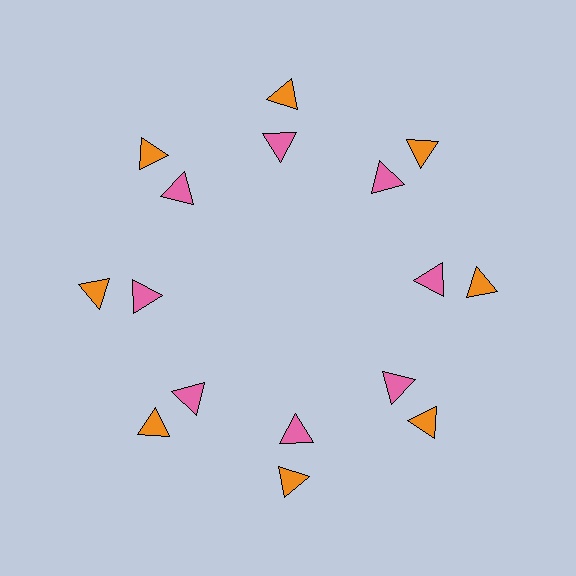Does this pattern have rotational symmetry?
Yes, this pattern has 8-fold rotational symmetry. It looks the same after rotating 45 degrees around the center.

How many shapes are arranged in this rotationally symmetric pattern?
There are 16 shapes, arranged in 8 groups of 2.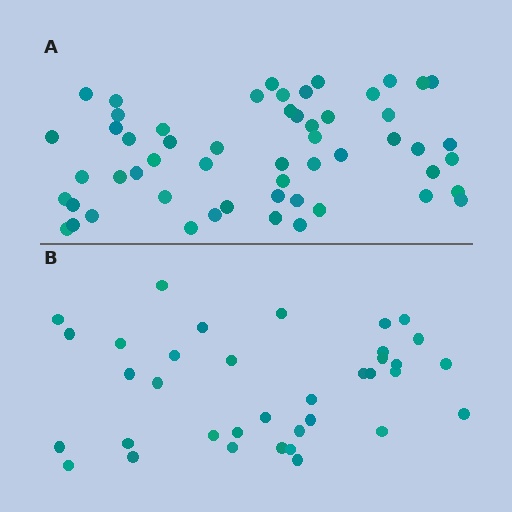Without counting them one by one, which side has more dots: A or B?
Region A (the top region) has more dots.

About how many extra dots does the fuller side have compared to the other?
Region A has approximately 20 more dots than region B.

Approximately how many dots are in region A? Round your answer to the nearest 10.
About 60 dots. (The exact count is 55, which rounds to 60.)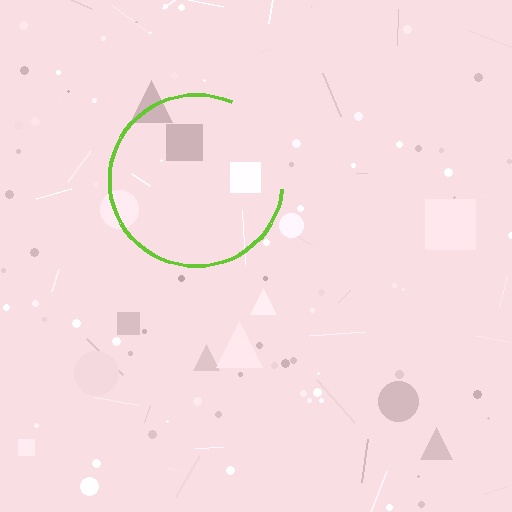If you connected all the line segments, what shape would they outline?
They would outline a circle.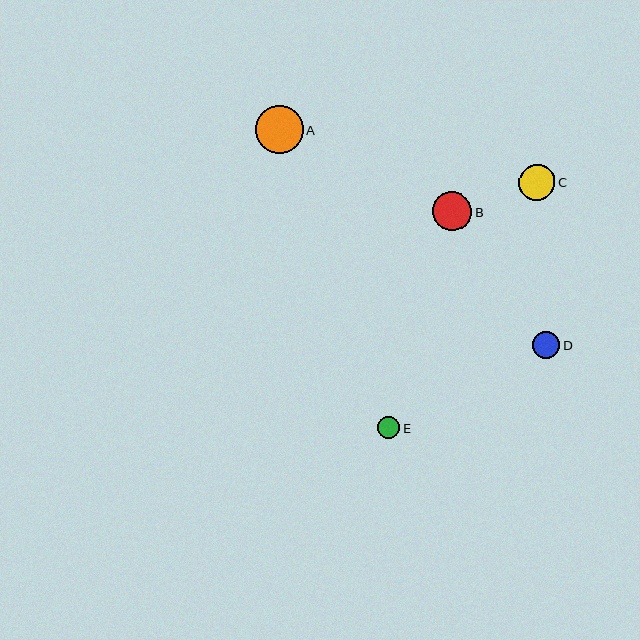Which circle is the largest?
Circle A is the largest with a size of approximately 48 pixels.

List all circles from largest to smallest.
From largest to smallest: A, B, C, D, E.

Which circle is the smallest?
Circle E is the smallest with a size of approximately 22 pixels.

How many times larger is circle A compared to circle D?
Circle A is approximately 1.8 times the size of circle D.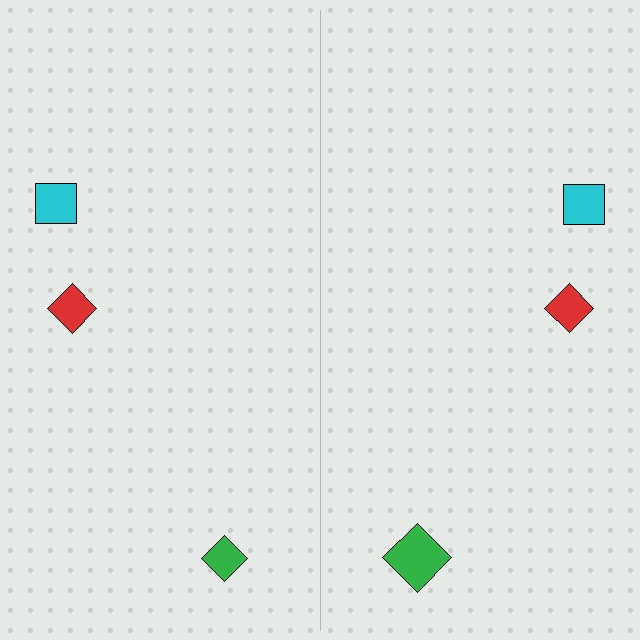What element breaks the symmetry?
The green diamond on the right side has a different size than its mirror counterpart.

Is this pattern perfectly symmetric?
No, the pattern is not perfectly symmetric. The green diamond on the right side has a different size than its mirror counterpart.